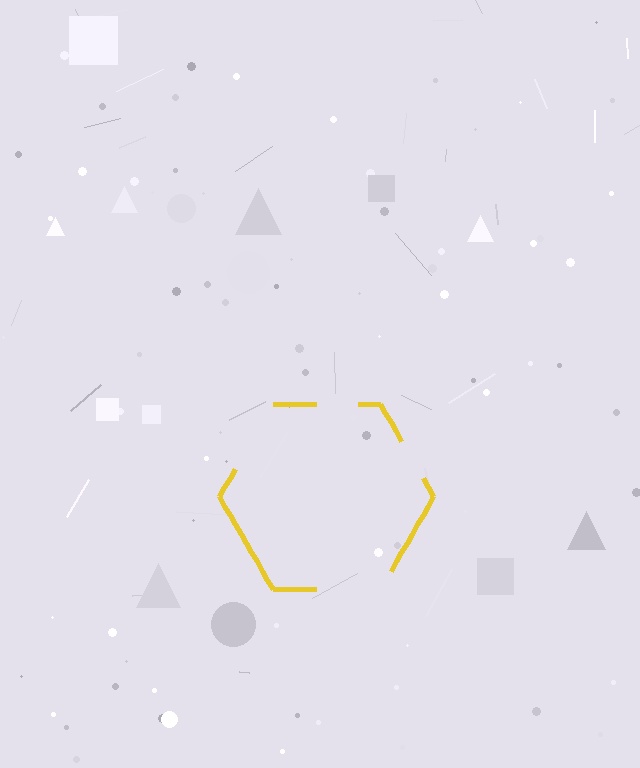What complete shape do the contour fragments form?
The contour fragments form a hexagon.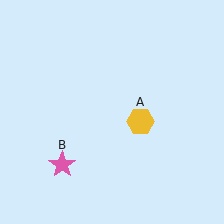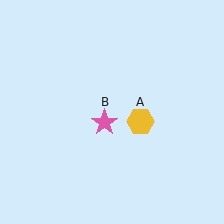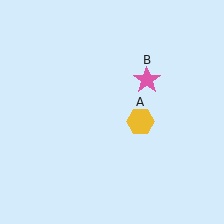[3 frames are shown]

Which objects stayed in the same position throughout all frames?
Yellow hexagon (object A) remained stationary.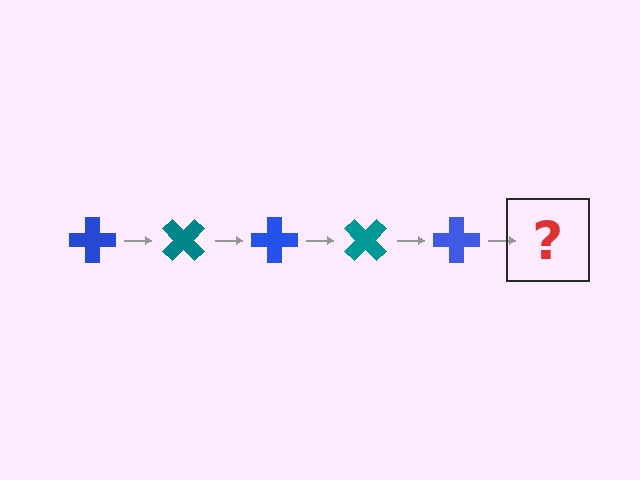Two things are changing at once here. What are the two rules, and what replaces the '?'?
The two rules are that it rotates 45 degrees each step and the color cycles through blue and teal. The '?' should be a teal cross, rotated 225 degrees from the start.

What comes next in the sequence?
The next element should be a teal cross, rotated 225 degrees from the start.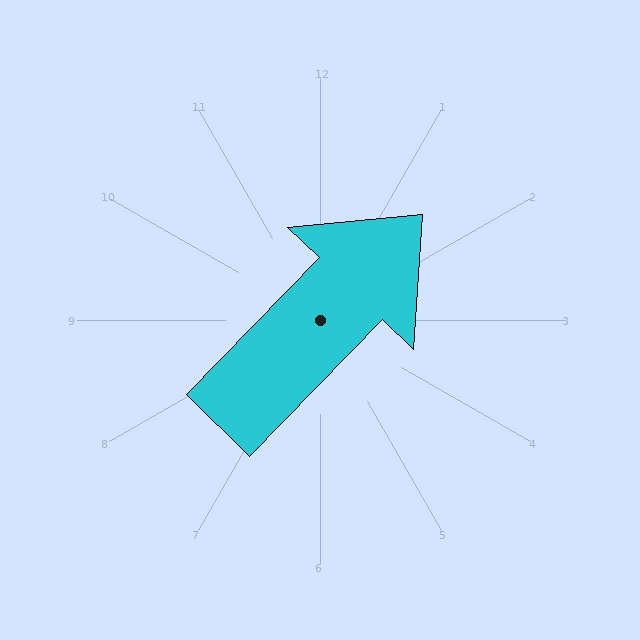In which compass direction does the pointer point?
Northeast.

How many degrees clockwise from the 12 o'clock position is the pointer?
Approximately 44 degrees.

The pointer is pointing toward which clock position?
Roughly 1 o'clock.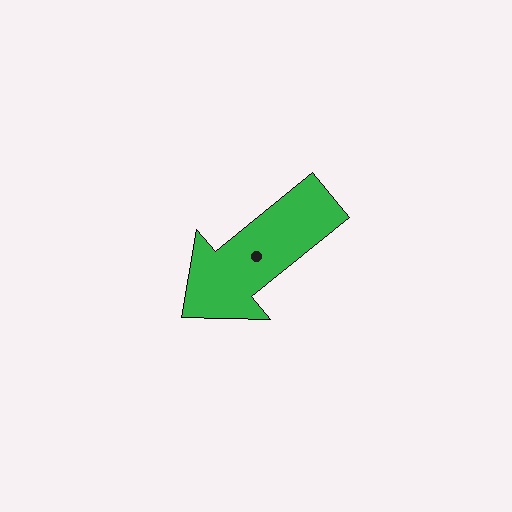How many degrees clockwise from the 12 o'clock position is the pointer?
Approximately 231 degrees.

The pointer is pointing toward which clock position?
Roughly 8 o'clock.